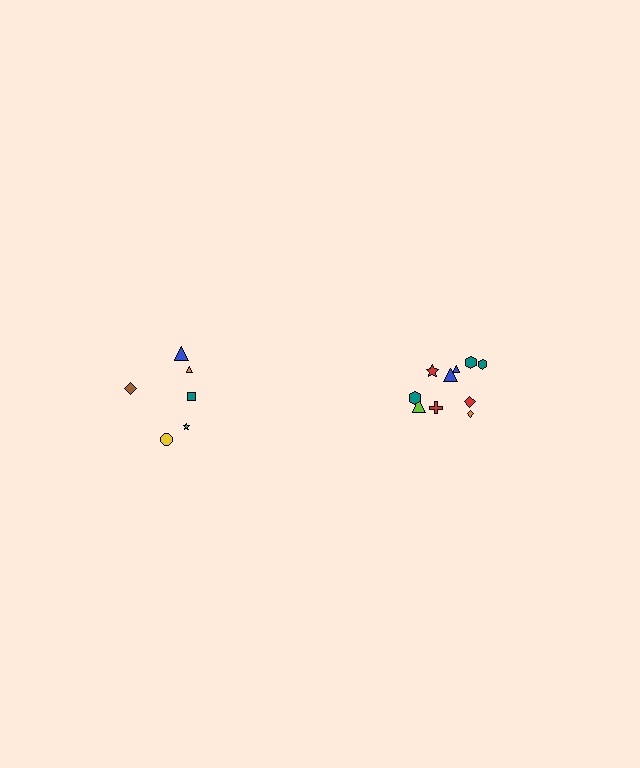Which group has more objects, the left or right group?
The right group.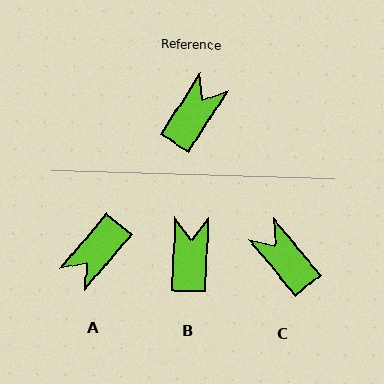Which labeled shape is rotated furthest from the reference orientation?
A, about 172 degrees away.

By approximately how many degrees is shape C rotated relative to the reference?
Approximately 72 degrees counter-clockwise.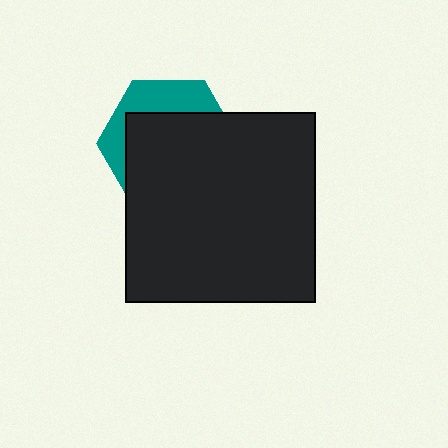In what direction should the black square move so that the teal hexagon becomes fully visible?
The black square should move down. That is the shortest direction to clear the overlap and leave the teal hexagon fully visible.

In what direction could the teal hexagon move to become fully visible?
The teal hexagon could move up. That would shift it out from behind the black square entirely.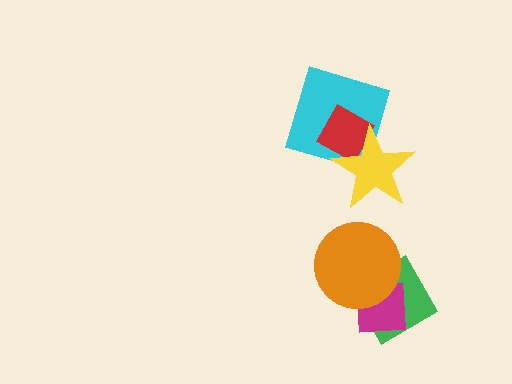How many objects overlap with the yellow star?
2 objects overlap with the yellow star.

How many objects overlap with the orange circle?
2 objects overlap with the orange circle.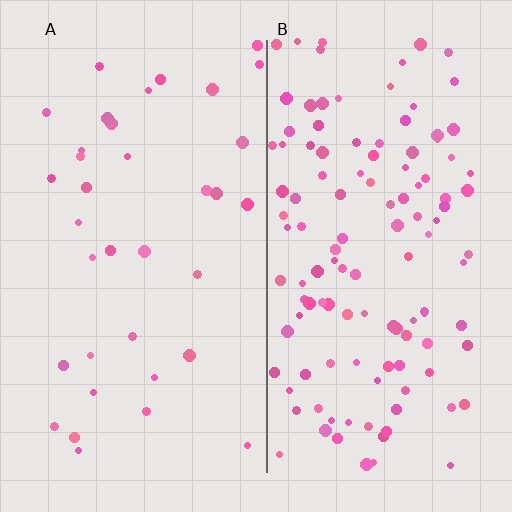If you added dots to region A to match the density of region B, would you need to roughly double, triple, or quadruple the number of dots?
Approximately triple.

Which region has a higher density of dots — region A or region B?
B (the right).